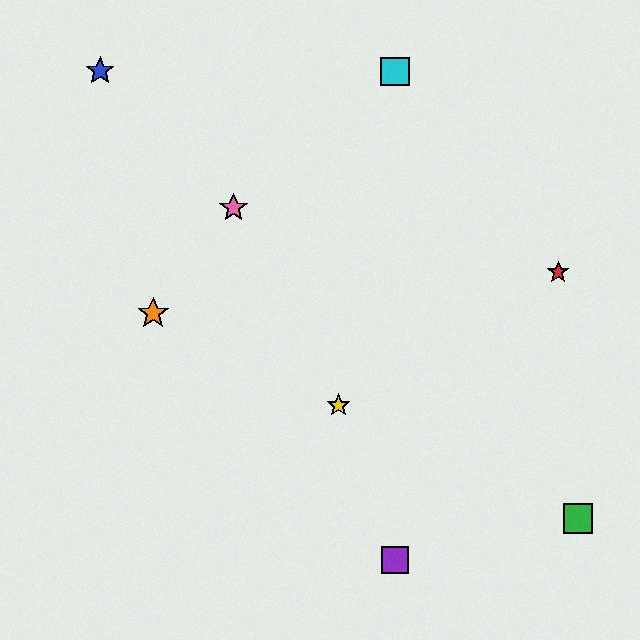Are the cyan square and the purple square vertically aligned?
Yes, both are at x≈395.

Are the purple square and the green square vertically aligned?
No, the purple square is at x≈395 and the green square is at x≈578.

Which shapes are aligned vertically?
The purple square, the cyan square are aligned vertically.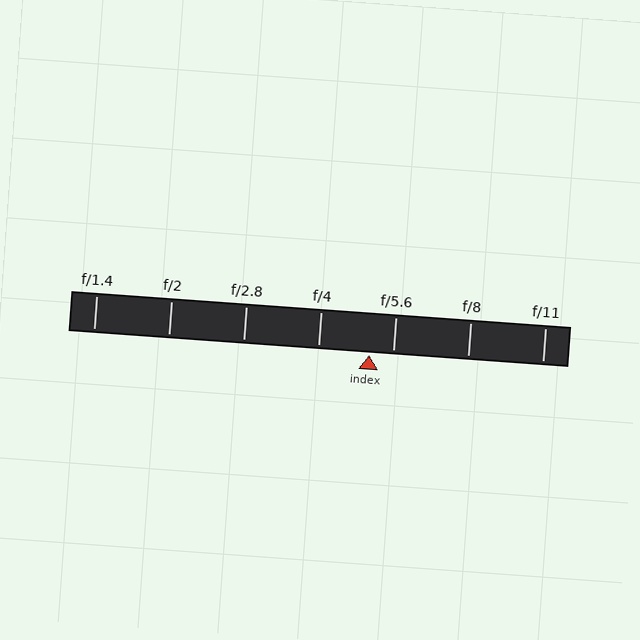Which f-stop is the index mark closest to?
The index mark is closest to f/5.6.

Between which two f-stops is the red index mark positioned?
The index mark is between f/4 and f/5.6.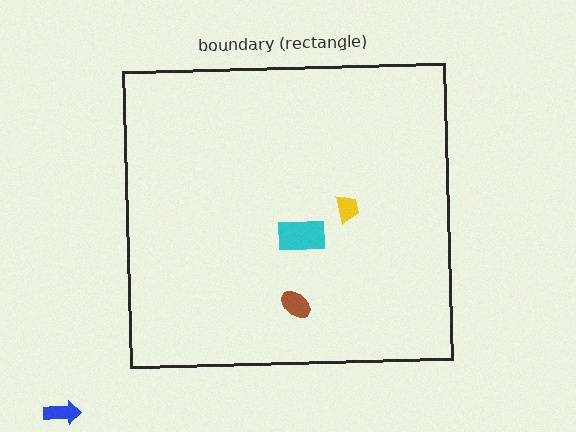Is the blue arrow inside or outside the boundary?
Outside.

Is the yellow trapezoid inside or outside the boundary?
Inside.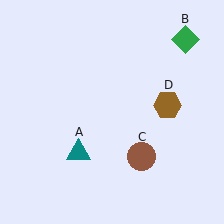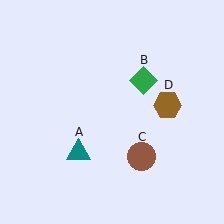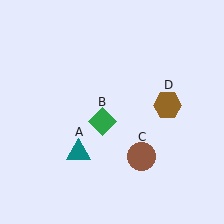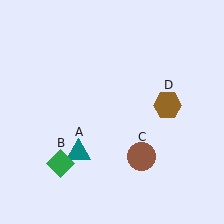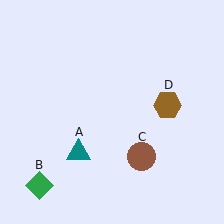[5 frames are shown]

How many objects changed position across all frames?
1 object changed position: green diamond (object B).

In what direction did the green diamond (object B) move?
The green diamond (object B) moved down and to the left.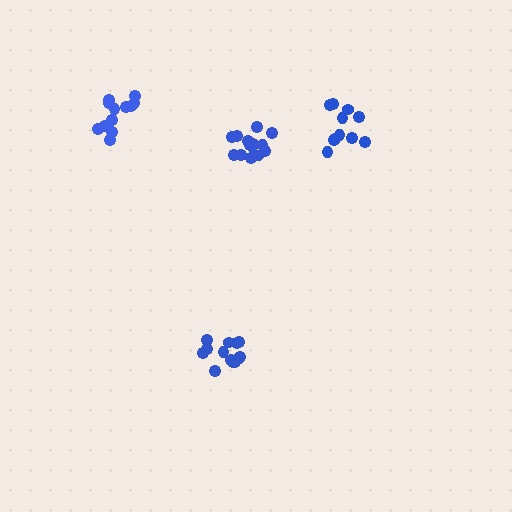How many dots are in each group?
Group 1: 11 dots, Group 2: 12 dots, Group 3: 13 dots, Group 4: 14 dots (50 total).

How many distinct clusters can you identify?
There are 4 distinct clusters.